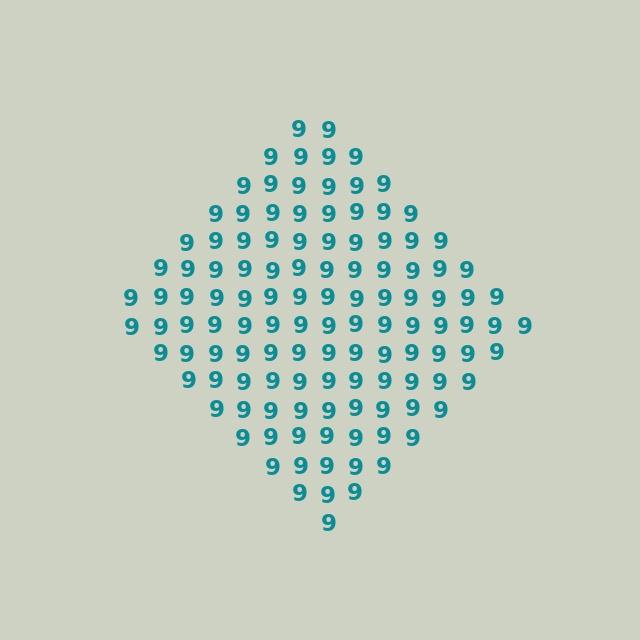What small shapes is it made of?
It is made of small digit 9's.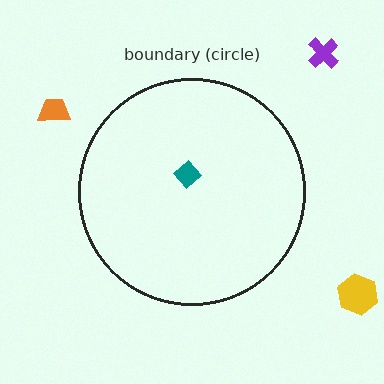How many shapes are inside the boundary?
1 inside, 3 outside.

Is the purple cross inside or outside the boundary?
Outside.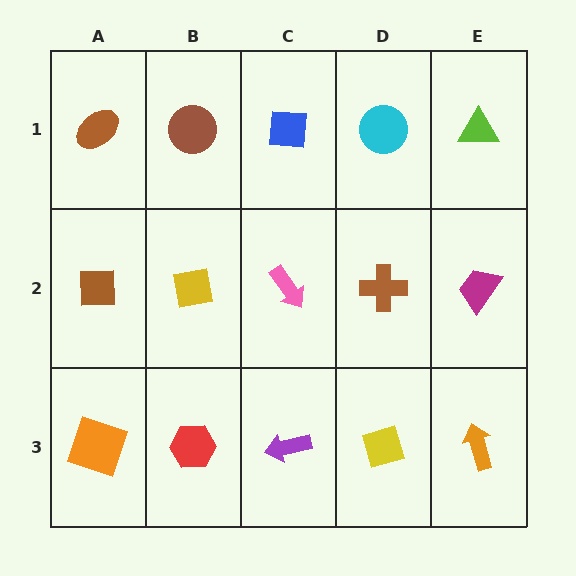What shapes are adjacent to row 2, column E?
A lime triangle (row 1, column E), an orange arrow (row 3, column E), a brown cross (row 2, column D).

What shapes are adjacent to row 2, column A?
A brown ellipse (row 1, column A), an orange square (row 3, column A), a yellow square (row 2, column B).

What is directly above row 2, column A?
A brown ellipse.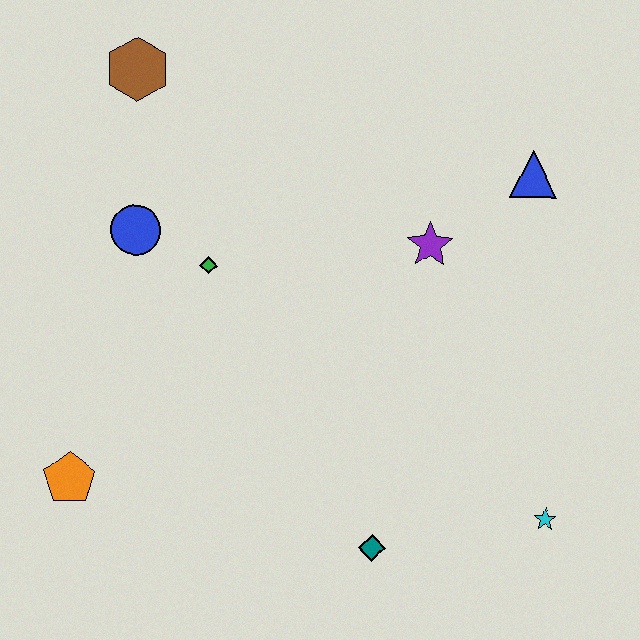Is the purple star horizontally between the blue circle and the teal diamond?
No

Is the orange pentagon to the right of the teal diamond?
No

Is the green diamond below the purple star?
Yes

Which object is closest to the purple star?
The blue triangle is closest to the purple star.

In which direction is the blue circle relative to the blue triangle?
The blue circle is to the left of the blue triangle.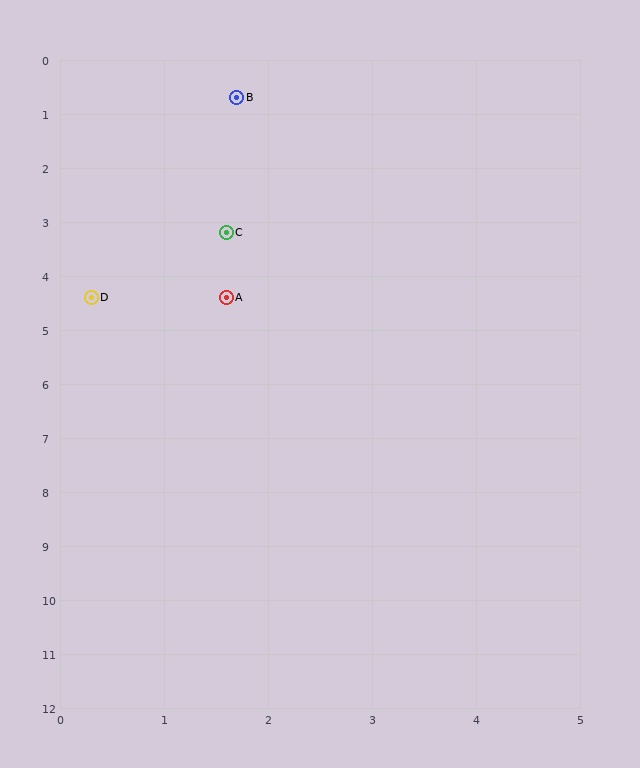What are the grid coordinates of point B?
Point B is at approximately (1.7, 0.7).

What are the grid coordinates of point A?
Point A is at approximately (1.6, 4.4).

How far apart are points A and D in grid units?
Points A and D are about 1.3 grid units apart.